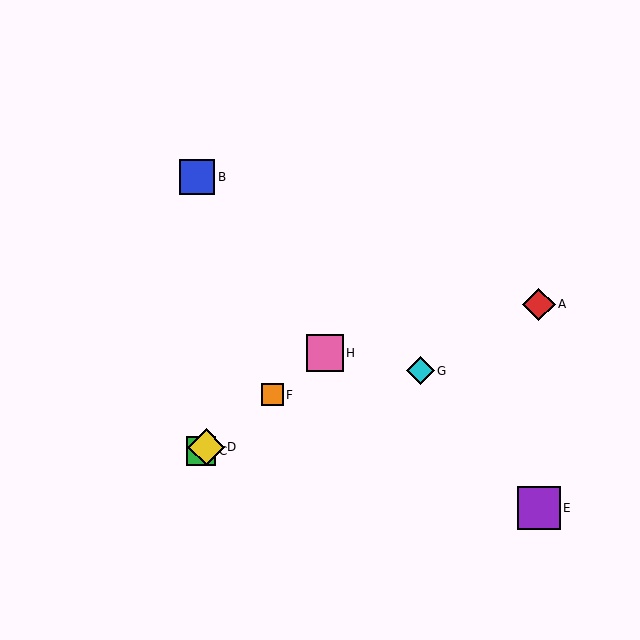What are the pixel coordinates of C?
Object C is at (201, 451).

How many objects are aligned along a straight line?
4 objects (C, D, F, H) are aligned along a straight line.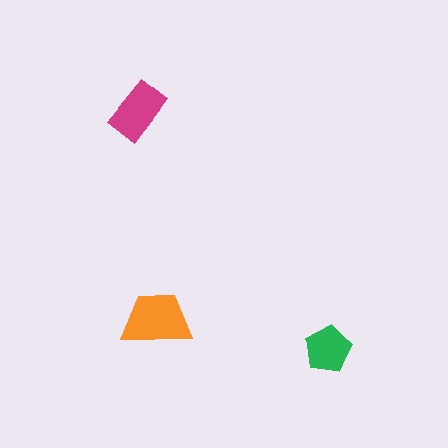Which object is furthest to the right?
The green pentagon is rightmost.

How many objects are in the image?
There are 3 objects in the image.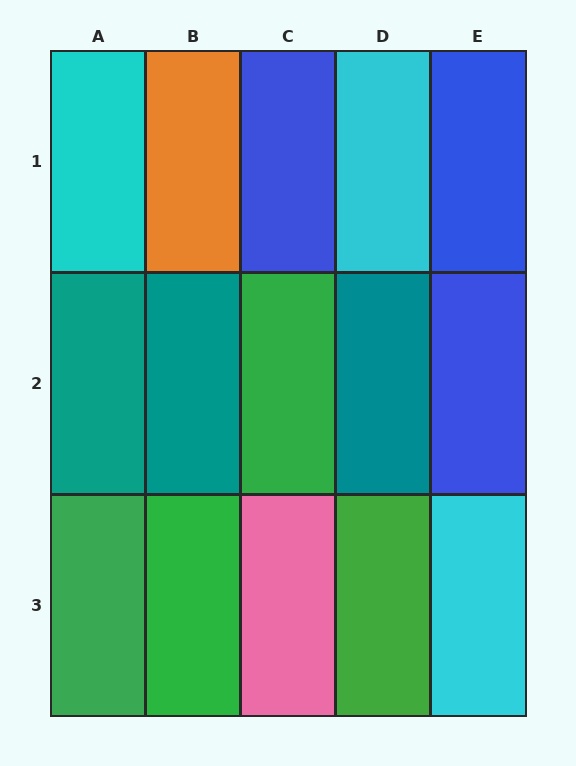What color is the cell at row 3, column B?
Green.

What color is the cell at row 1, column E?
Blue.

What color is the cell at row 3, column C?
Pink.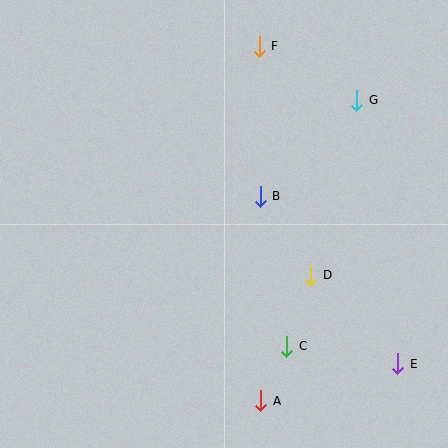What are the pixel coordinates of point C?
Point C is at (287, 346).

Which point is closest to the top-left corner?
Point F is closest to the top-left corner.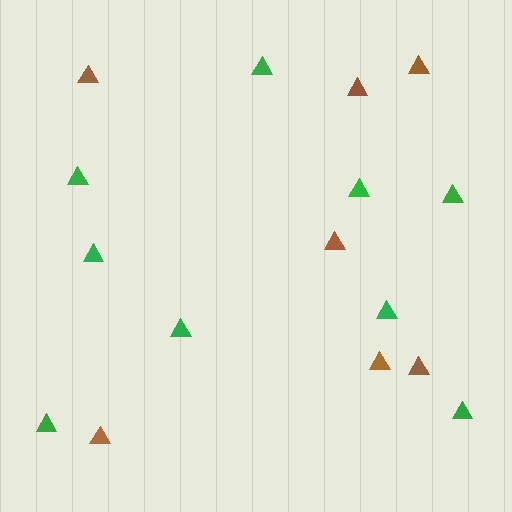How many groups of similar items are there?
There are 2 groups: one group of brown triangles (7) and one group of green triangles (9).